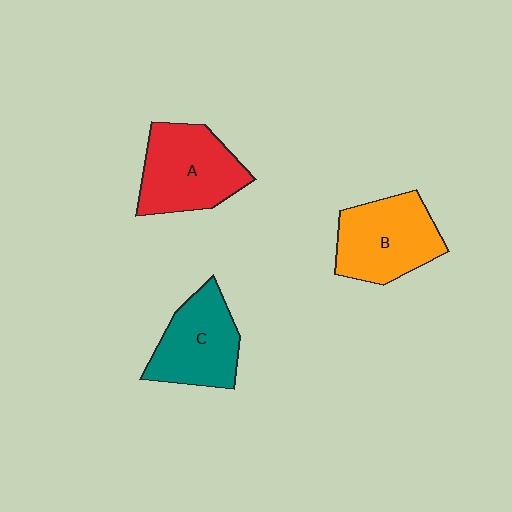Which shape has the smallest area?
Shape C (teal).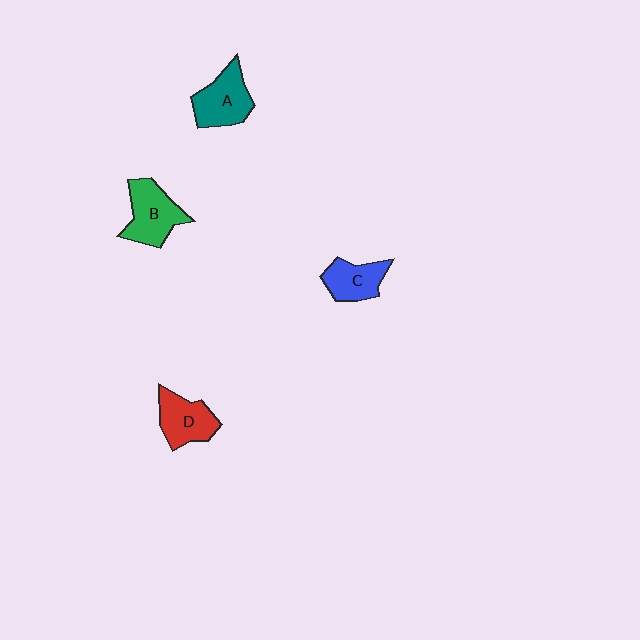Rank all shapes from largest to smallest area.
From largest to smallest: B (green), A (teal), D (red), C (blue).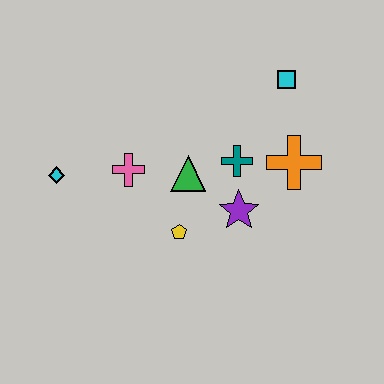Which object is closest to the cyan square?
The orange cross is closest to the cyan square.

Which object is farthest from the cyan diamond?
The cyan square is farthest from the cyan diamond.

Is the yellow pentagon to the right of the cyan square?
No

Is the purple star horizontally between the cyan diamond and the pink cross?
No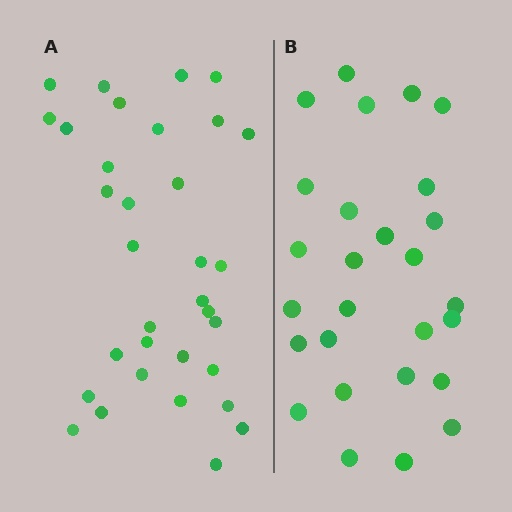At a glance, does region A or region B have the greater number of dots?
Region A (the left region) has more dots.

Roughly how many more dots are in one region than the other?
Region A has about 6 more dots than region B.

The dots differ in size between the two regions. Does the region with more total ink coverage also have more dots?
No. Region B has more total ink coverage because its dots are larger, but region A actually contains more individual dots. Total area can be misleading — the number of items is what matters here.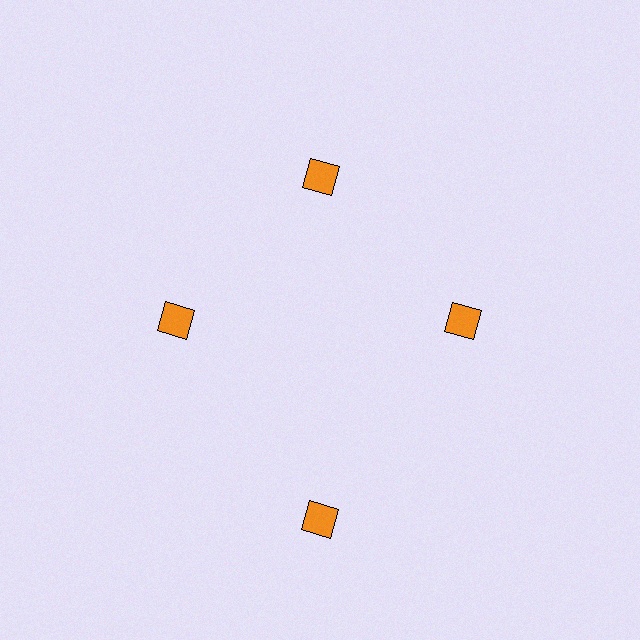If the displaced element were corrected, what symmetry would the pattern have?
It would have 4-fold rotational symmetry — the pattern would map onto itself every 90 degrees.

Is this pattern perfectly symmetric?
No. The 4 orange diamonds are arranged in a ring, but one element near the 6 o'clock position is pushed outward from the center, breaking the 4-fold rotational symmetry.